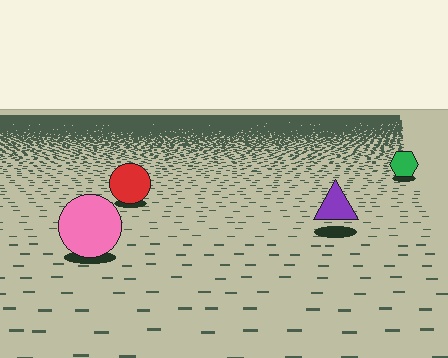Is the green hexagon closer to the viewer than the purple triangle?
No. The purple triangle is closer — you can tell from the texture gradient: the ground texture is coarser near it.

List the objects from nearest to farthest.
From nearest to farthest: the pink circle, the purple triangle, the red circle, the green hexagon.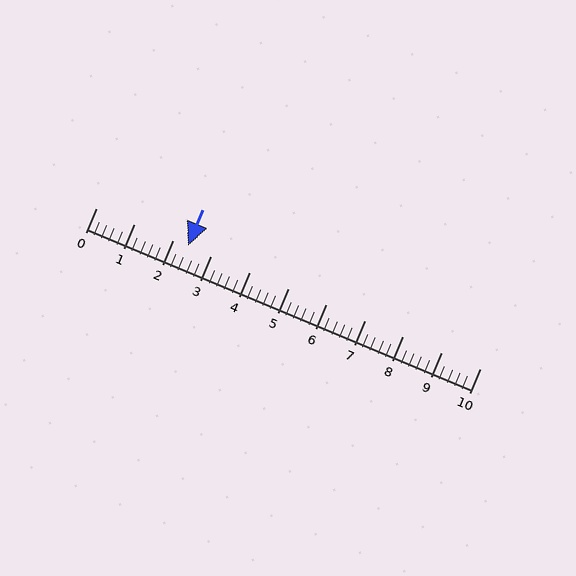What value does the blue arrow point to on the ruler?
The blue arrow points to approximately 2.4.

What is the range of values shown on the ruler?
The ruler shows values from 0 to 10.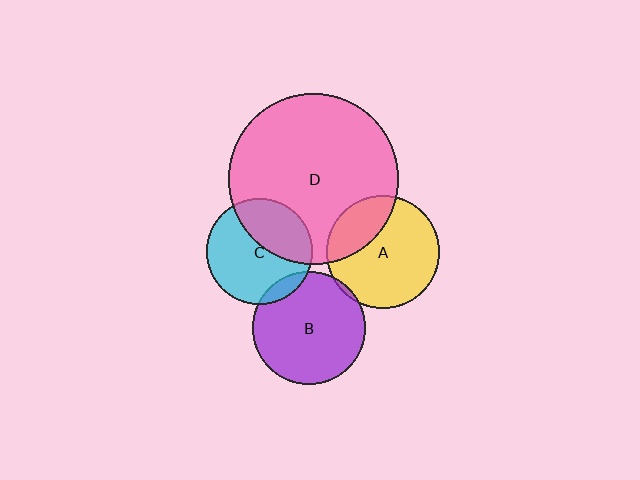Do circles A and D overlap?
Yes.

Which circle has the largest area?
Circle D (pink).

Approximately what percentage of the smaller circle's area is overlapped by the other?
Approximately 25%.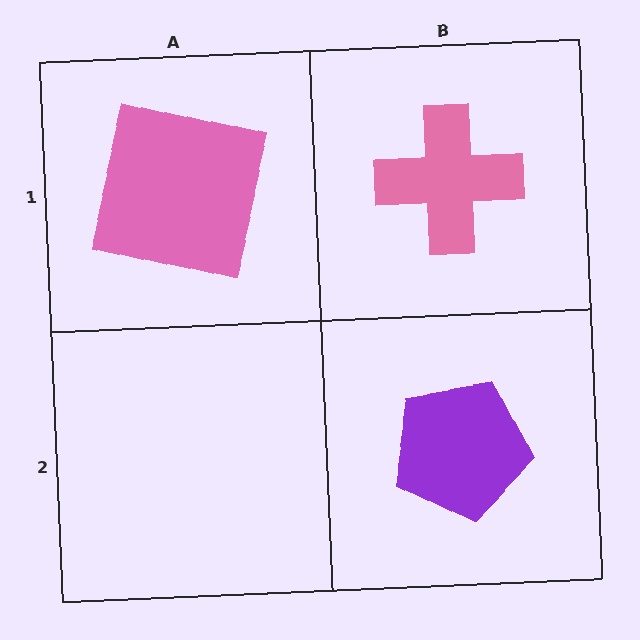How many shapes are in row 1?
2 shapes.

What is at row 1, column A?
A pink square.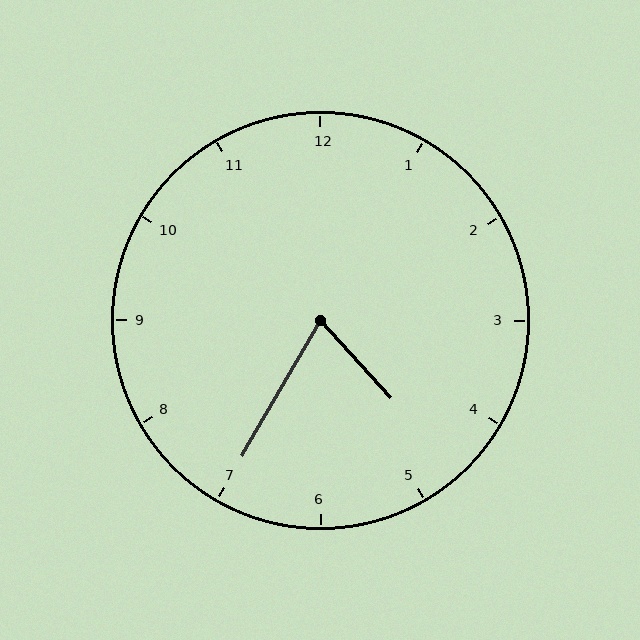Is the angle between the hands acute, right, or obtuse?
It is acute.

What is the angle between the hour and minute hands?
Approximately 72 degrees.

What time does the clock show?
4:35.